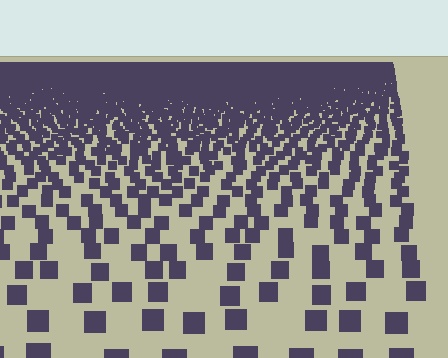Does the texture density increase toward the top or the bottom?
Density increases toward the top.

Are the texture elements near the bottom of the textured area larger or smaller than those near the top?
Larger. Near the bottom, elements are closer to the viewer and appear at a bigger on-screen size.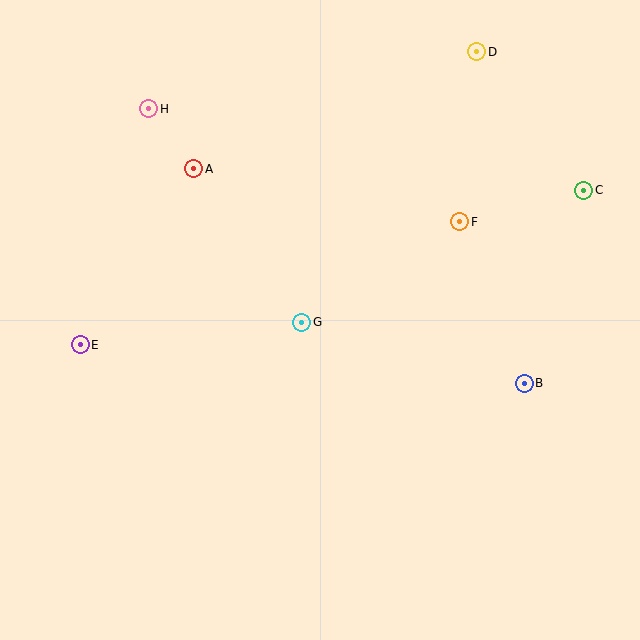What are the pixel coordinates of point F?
Point F is at (460, 222).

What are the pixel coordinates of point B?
Point B is at (524, 383).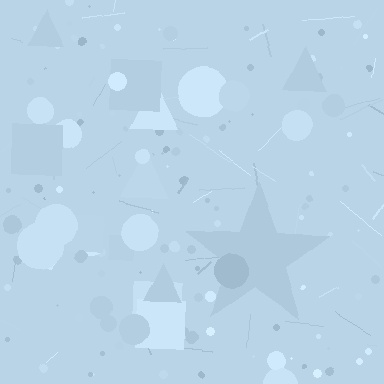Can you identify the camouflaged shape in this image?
The camouflaged shape is a star.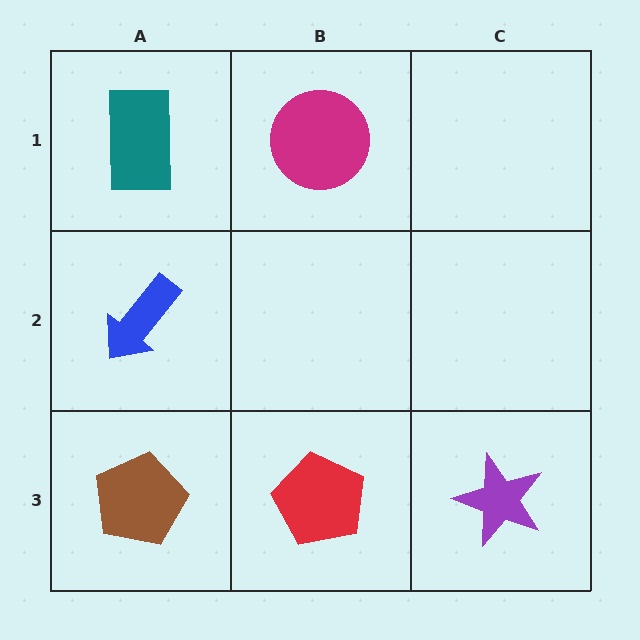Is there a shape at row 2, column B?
No, that cell is empty.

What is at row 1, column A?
A teal rectangle.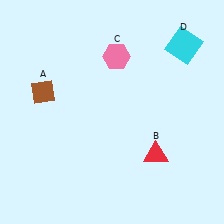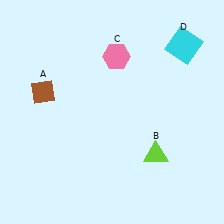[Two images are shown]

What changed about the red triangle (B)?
In Image 1, B is red. In Image 2, it changed to lime.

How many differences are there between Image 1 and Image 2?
There is 1 difference between the two images.